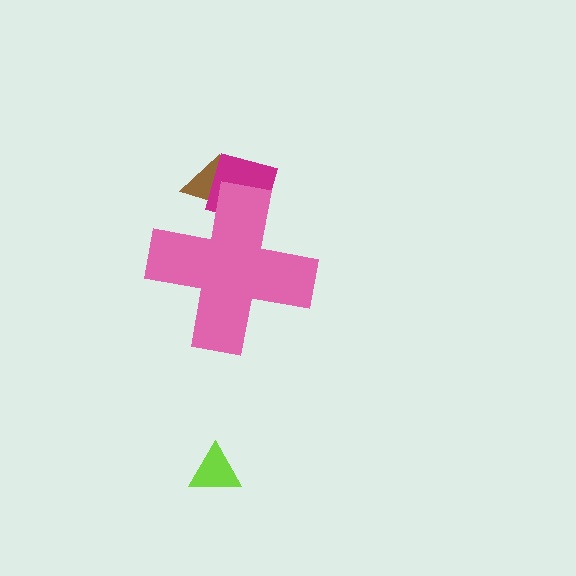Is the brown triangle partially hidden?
Yes, the brown triangle is partially hidden behind the pink cross.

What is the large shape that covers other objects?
A pink cross.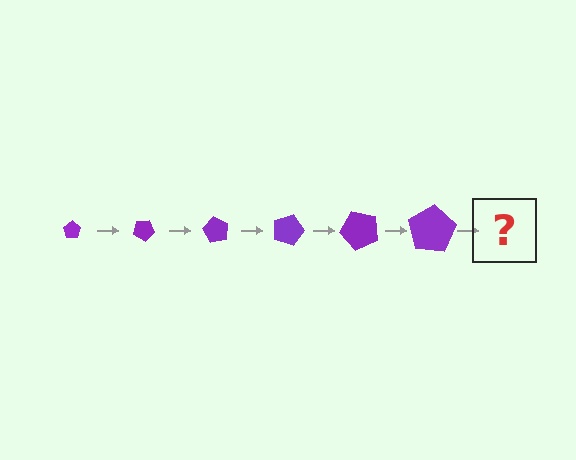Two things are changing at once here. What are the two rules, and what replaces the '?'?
The two rules are that the pentagon grows larger each step and it rotates 30 degrees each step. The '?' should be a pentagon, larger than the previous one and rotated 180 degrees from the start.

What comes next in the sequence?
The next element should be a pentagon, larger than the previous one and rotated 180 degrees from the start.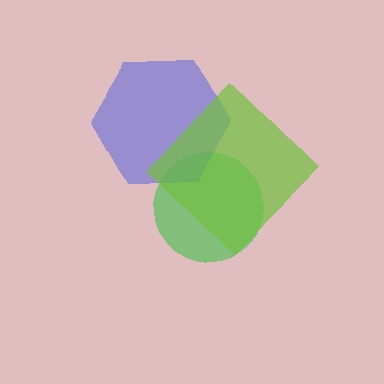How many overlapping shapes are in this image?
There are 3 overlapping shapes in the image.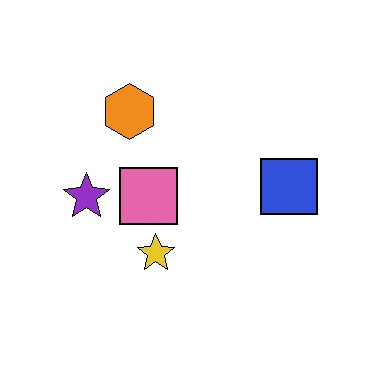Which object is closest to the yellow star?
The pink square is closest to the yellow star.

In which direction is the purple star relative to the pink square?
The purple star is to the left of the pink square.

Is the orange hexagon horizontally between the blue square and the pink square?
No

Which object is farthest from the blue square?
The purple star is farthest from the blue square.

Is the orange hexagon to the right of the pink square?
No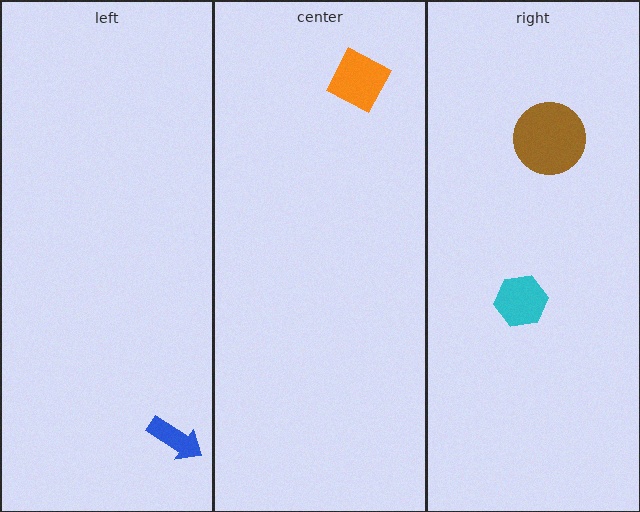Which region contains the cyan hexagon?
The right region.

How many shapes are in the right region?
2.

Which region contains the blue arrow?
The left region.